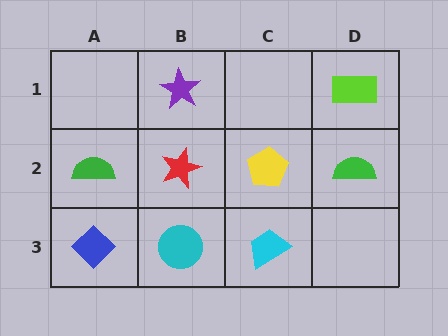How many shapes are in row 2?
4 shapes.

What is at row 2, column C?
A yellow pentagon.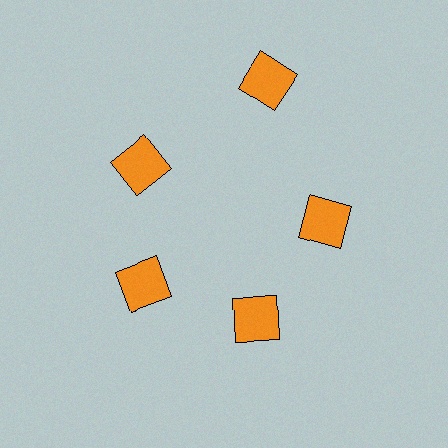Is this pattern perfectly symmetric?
No. The 5 orange squares are arranged in a ring, but one element near the 1 o'clock position is pushed outward from the center, breaking the 5-fold rotational symmetry.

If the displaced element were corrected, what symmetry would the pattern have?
It would have 5-fold rotational symmetry — the pattern would map onto itself every 72 degrees.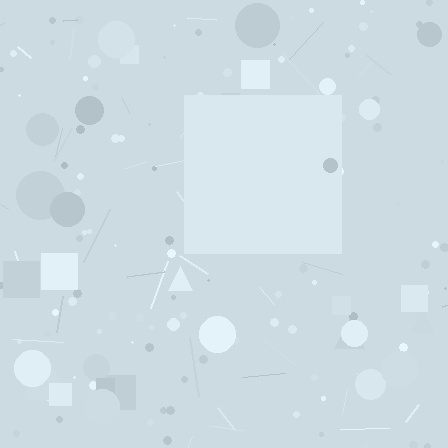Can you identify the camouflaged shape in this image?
The camouflaged shape is a square.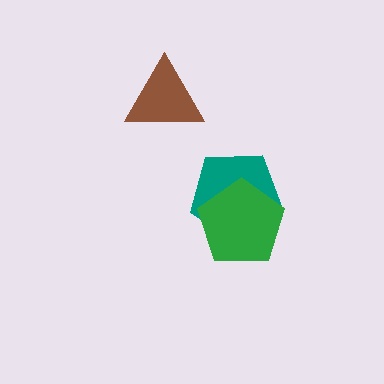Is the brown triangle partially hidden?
No, no other shape covers it.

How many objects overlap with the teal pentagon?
1 object overlaps with the teal pentagon.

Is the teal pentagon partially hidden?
Yes, it is partially covered by another shape.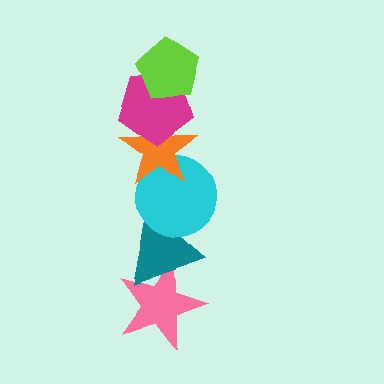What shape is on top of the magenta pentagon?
The lime pentagon is on top of the magenta pentagon.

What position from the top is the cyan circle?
The cyan circle is 4th from the top.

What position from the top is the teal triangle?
The teal triangle is 5th from the top.